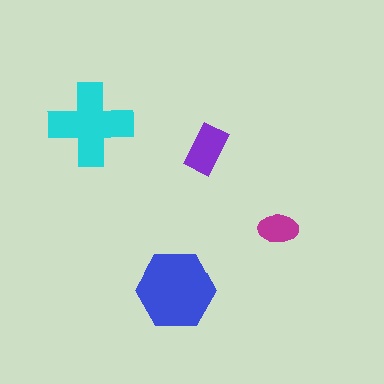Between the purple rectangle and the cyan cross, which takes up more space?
The cyan cross.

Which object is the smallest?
The magenta ellipse.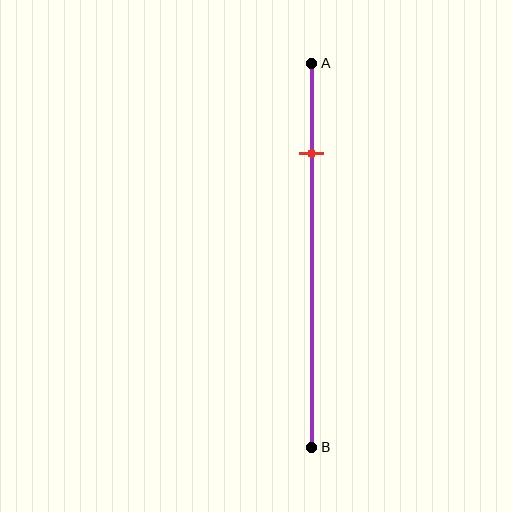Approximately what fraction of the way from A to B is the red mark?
The red mark is approximately 25% of the way from A to B.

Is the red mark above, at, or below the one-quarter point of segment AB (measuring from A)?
The red mark is approximately at the one-quarter point of segment AB.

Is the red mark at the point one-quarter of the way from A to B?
Yes, the mark is approximately at the one-quarter point.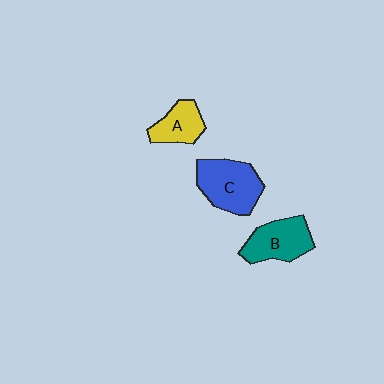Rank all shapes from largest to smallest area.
From largest to smallest: C (blue), B (teal), A (yellow).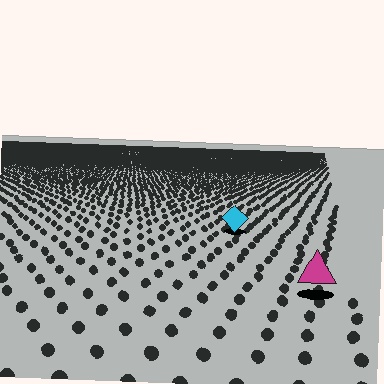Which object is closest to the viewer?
The magenta triangle is closest. The texture marks near it are larger and more spread out.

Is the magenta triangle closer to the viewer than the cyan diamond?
Yes. The magenta triangle is closer — you can tell from the texture gradient: the ground texture is coarser near it.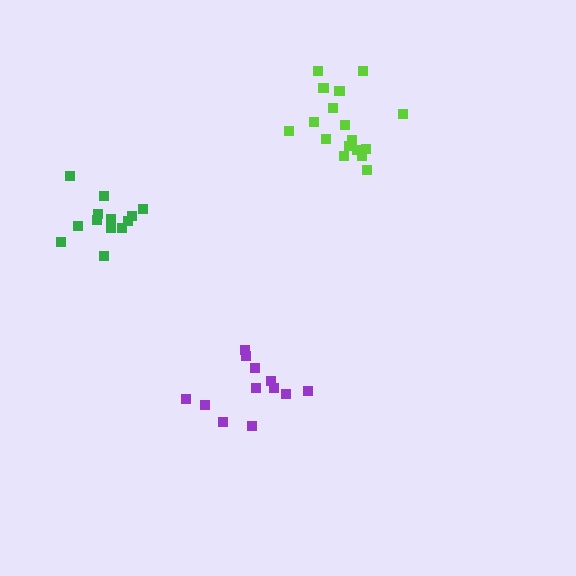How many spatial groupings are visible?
There are 3 spatial groupings.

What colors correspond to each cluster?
The clusters are colored: purple, lime, green.